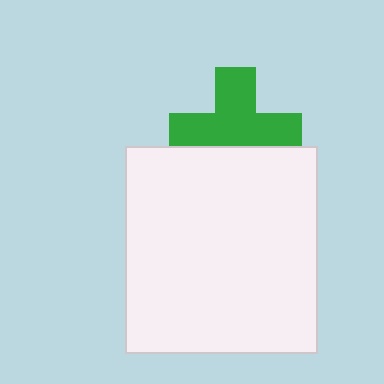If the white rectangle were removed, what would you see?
You would see the complete green cross.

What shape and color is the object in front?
The object in front is a white rectangle.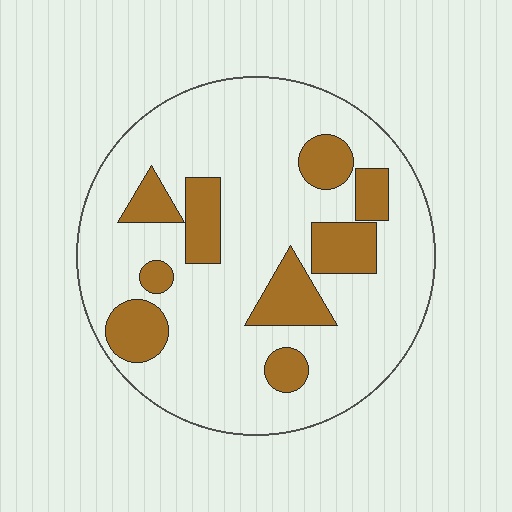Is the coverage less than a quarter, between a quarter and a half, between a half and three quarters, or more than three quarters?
Less than a quarter.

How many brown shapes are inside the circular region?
9.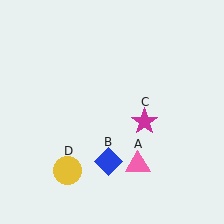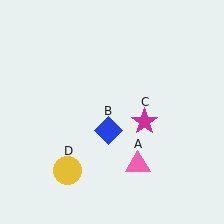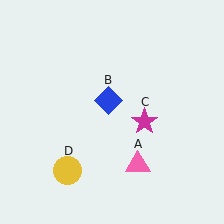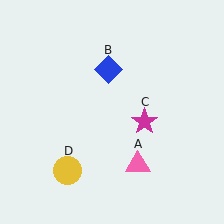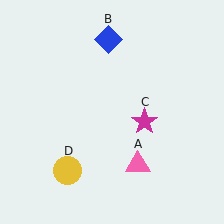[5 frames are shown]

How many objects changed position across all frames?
1 object changed position: blue diamond (object B).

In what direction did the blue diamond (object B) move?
The blue diamond (object B) moved up.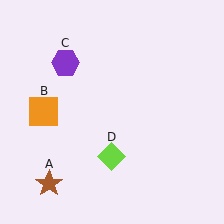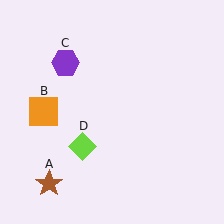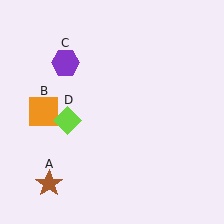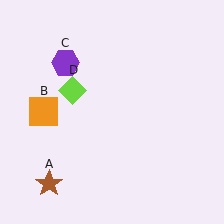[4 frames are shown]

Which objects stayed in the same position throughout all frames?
Brown star (object A) and orange square (object B) and purple hexagon (object C) remained stationary.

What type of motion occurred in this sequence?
The lime diamond (object D) rotated clockwise around the center of the scene.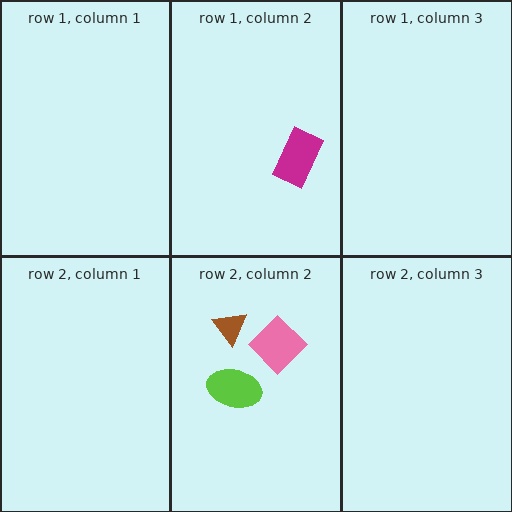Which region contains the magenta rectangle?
The row 1, column 2 region.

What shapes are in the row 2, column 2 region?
The pink diamond, the lime ellipse, the brown triangle.